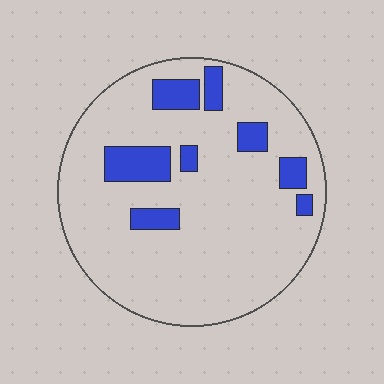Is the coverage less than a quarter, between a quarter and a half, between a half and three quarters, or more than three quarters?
Less than a quarter.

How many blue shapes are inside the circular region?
8.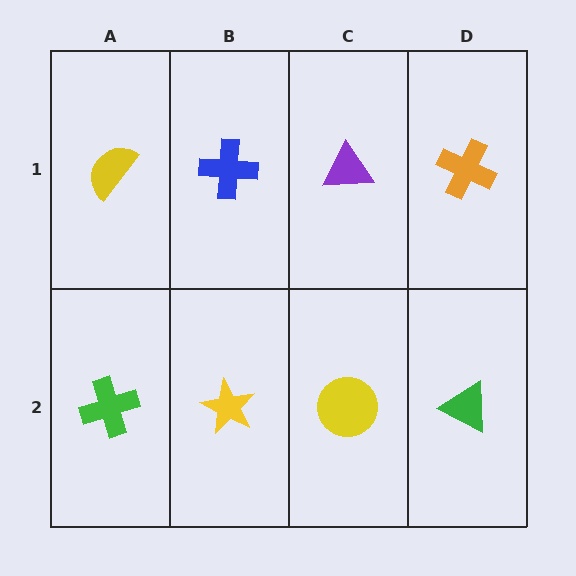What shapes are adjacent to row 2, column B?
A blue cross (row 1, column B), a green cross (row 2, column A), a yellow circle (row 2, column C).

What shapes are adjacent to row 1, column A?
A green cross (row 2, column A), a blue cross (row 1, column B).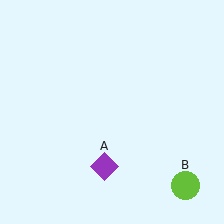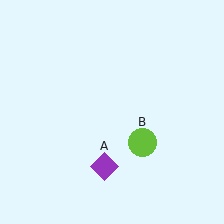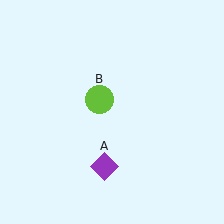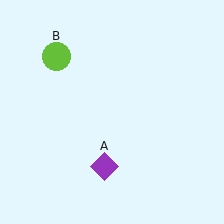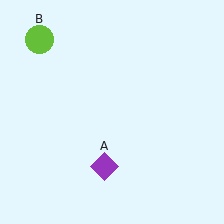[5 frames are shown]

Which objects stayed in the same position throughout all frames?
Purple diamond (object A) remained stationary.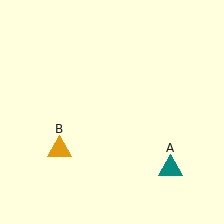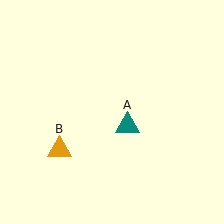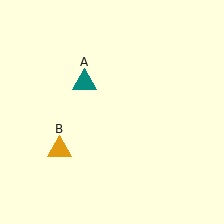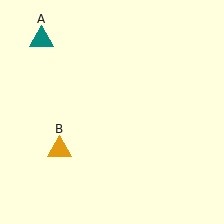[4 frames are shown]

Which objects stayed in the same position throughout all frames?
Orange triangle (object B) remained stationary.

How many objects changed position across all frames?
1 object changed position: teal triangle (object A).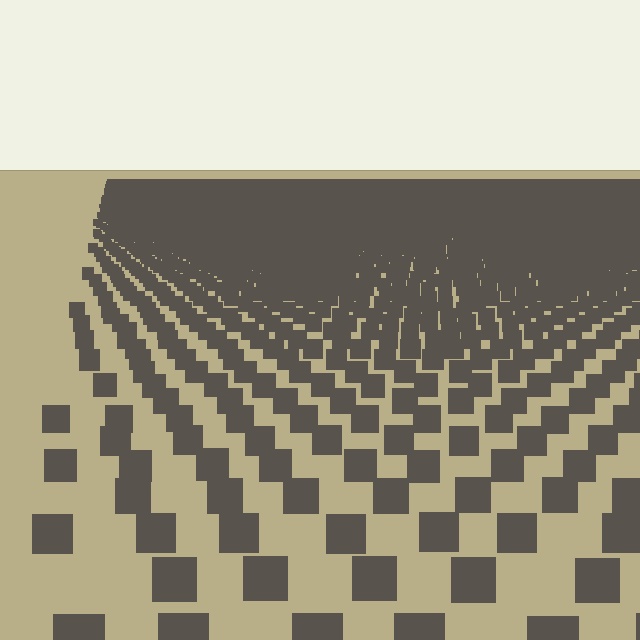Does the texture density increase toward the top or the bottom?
Density increases toward the top.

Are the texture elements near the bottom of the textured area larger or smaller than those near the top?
Larger. Near the bottom, elements are closer to the viewer and appear at a bigger on-screen size.